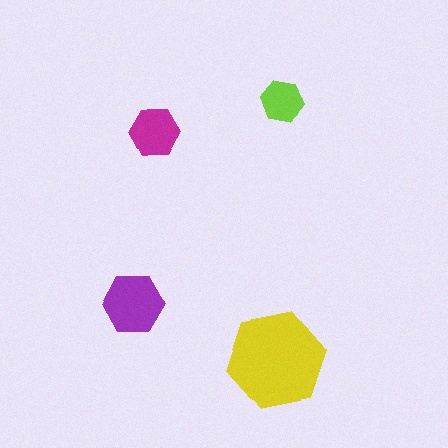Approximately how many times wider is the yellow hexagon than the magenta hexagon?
About 2 times wider.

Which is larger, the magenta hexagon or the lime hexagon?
The magenta one.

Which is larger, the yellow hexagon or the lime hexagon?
The yellow one.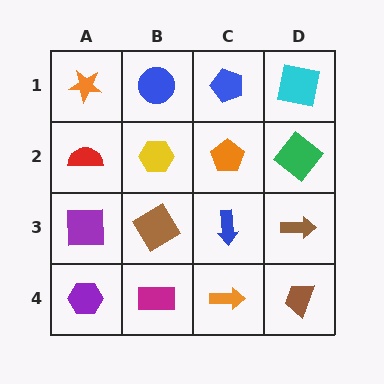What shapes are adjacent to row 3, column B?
A yellow hexagon (row 2, column B), a magenta rectangle (row 4, column B), a purple square (row 3, column A), a blue arrow (row 3, column C).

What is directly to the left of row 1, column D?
A blue pentagon.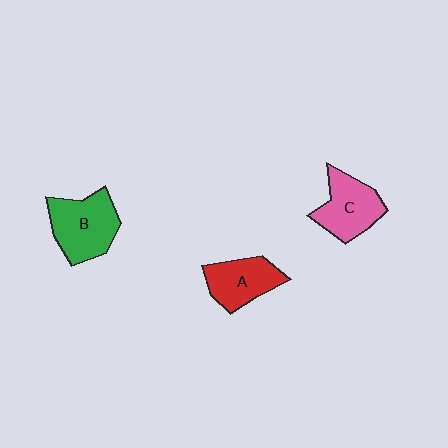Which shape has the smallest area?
Shape A (red).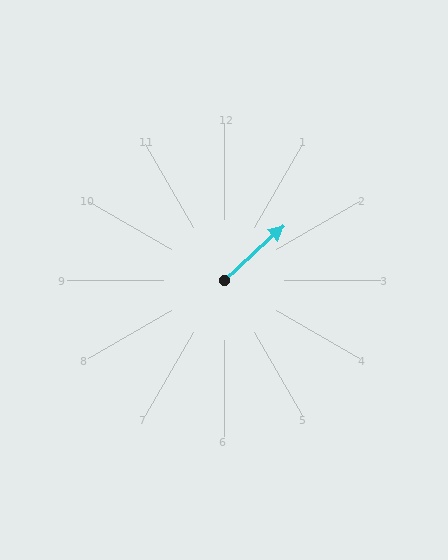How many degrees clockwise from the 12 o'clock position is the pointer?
Approximately 48 degrees.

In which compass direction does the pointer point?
Northeast.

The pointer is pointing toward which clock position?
Roughly 2 o'clock.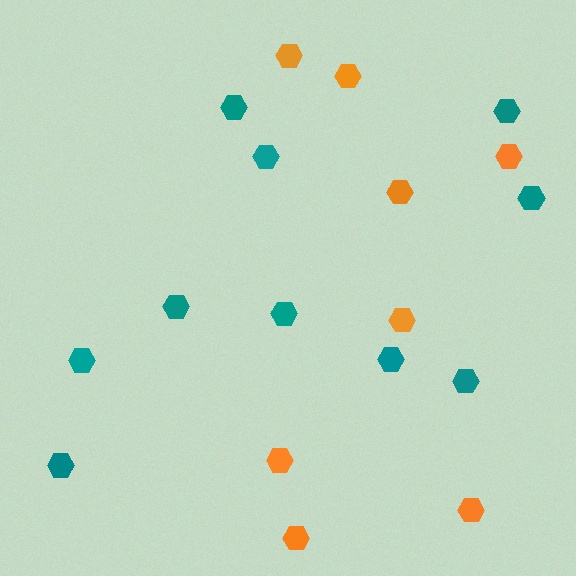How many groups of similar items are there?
There are 2 groups: one group of orange hexagons (8) and one group of teal hexagons (10).